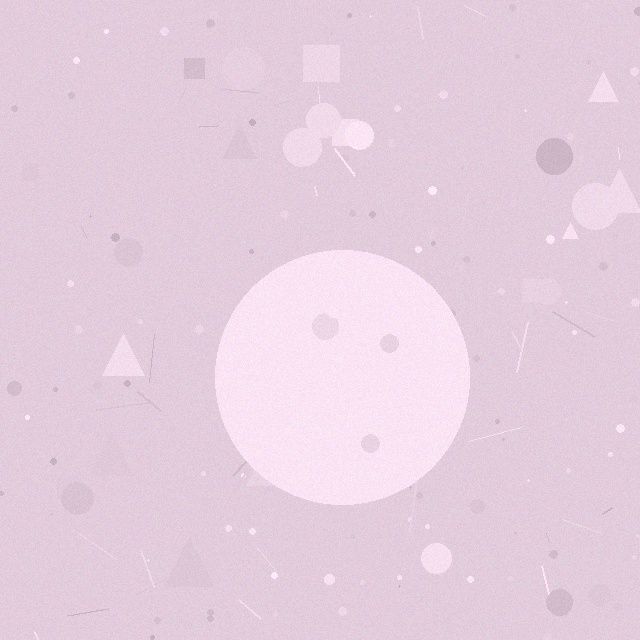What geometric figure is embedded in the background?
A circle is embedded in the background.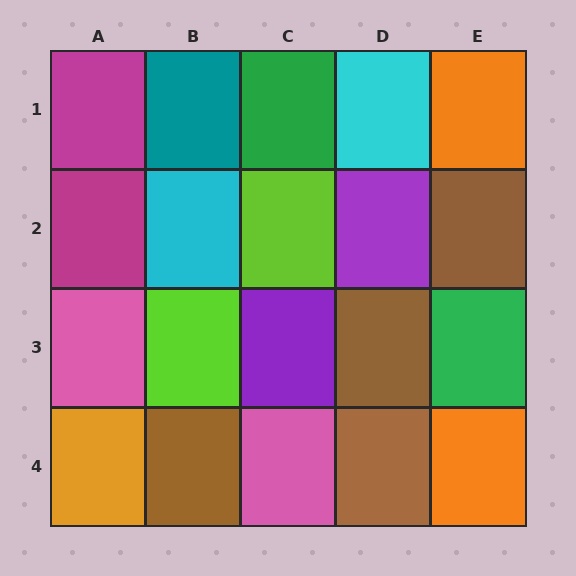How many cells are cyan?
2 cells are cyan.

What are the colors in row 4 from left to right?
Orange, brown, pink, brown, orange.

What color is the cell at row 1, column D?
Cyan.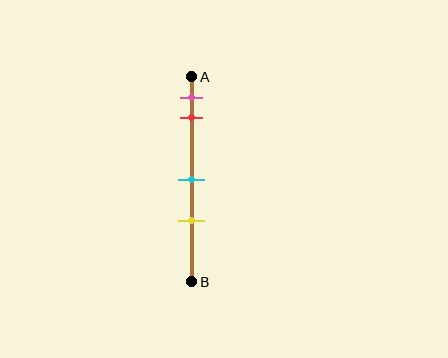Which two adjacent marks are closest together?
The pink and red marks are the closest adjacent pair.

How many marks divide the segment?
There are 4 marks dividing the segment.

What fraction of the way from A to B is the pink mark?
The pink mark is approximately 10% (0.1) of the way from A to B.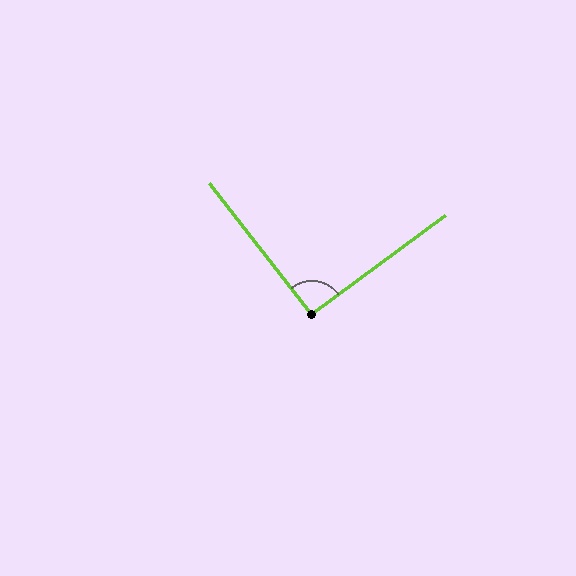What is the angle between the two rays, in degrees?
Approximately 91 degrees.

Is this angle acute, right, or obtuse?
It is approximately a right angle.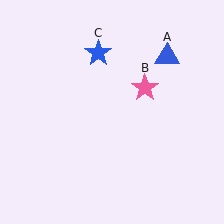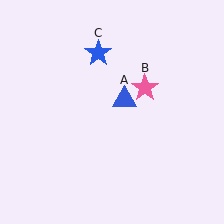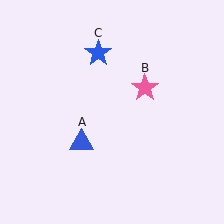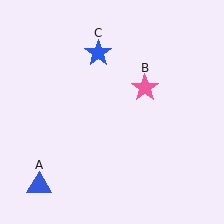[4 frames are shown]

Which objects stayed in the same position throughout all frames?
Pink star (object B) and blue star (object C) remained stationary.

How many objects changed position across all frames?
1 object changed position: blue triangle (object A).